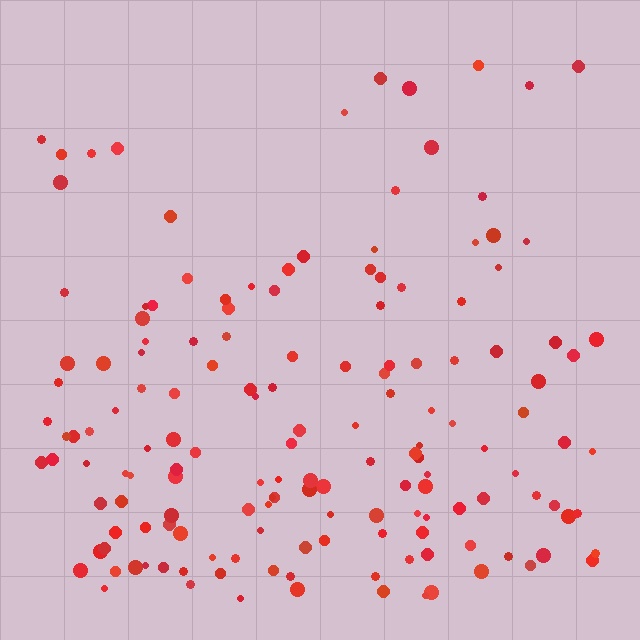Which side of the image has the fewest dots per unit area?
The top.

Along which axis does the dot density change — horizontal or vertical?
Vertical.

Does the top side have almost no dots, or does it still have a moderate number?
Still a moderate number, just noticeably fewer than the bottom.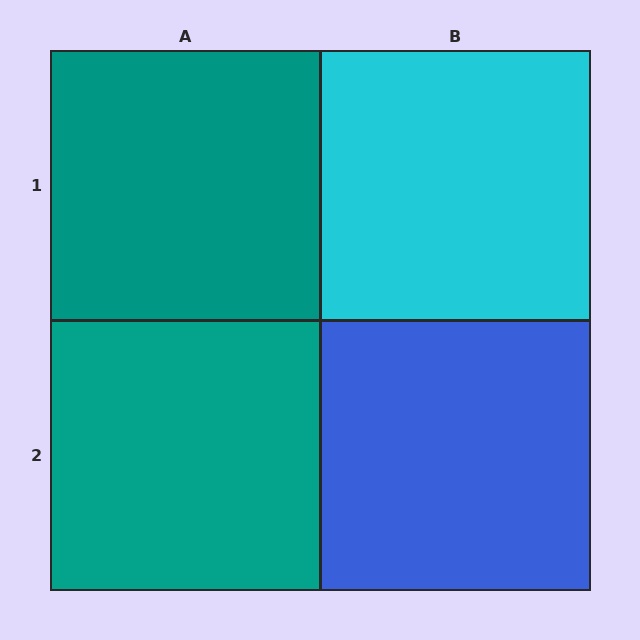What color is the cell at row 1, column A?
Teal.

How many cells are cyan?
1 cell is cyan.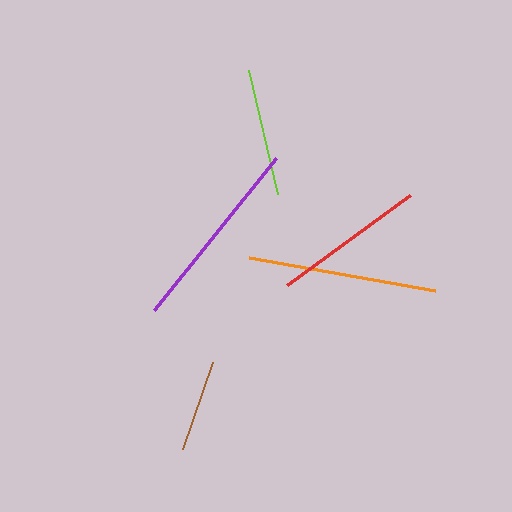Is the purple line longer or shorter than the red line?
The purple line is longer than the red line.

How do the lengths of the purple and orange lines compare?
The purple and orange lines are approximately the same length.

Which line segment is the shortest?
The brown line is the shortest at approximately 92 pixels.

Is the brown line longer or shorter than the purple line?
The purple line is longer than the brown line.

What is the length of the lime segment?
The lime segment is approximately 128 pixels long.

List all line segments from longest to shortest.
From longest to shortest: purple, orange, red, lime, brown.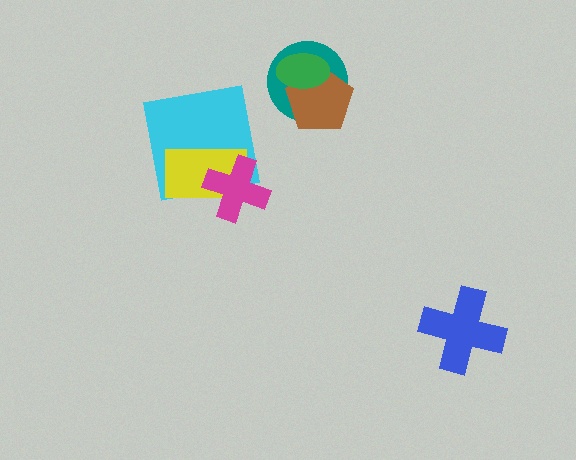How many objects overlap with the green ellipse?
2 objects overlap with the green ellipse.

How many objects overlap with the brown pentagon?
2 objects overlap with the brown pentagon.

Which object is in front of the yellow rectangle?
The magenta cross is in front of the yellow rectangle.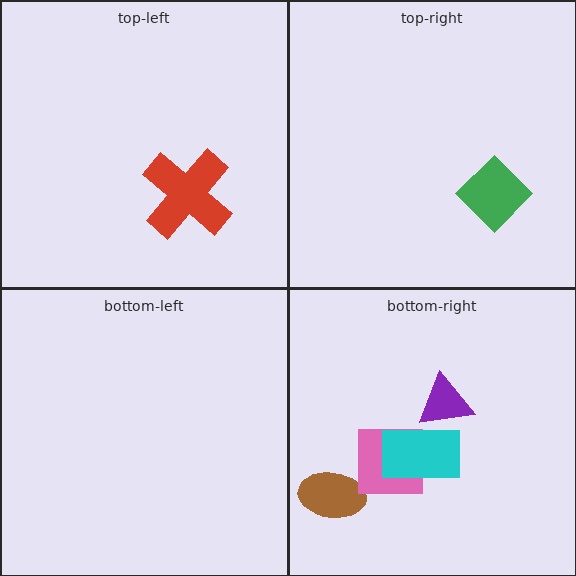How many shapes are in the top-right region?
1.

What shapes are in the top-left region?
The red cross.